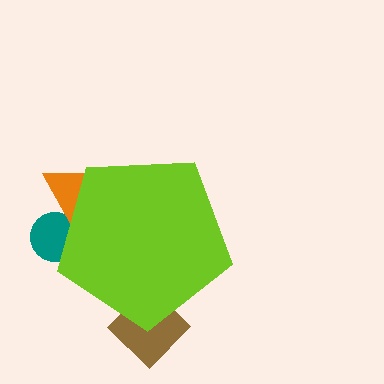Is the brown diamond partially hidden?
Yes, the brown diamond is partially hidden behind the lime pentagon.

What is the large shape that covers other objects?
A lime pentagon.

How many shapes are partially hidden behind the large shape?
3 shapes are partially hidden.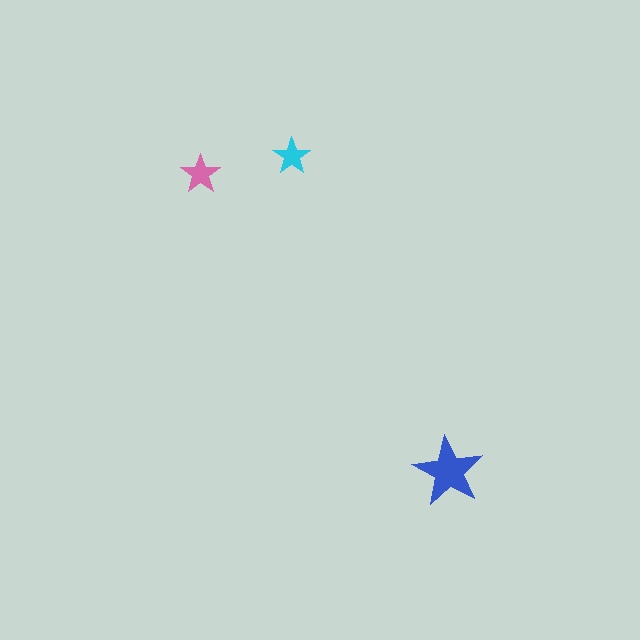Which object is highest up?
The cyan star is topmost.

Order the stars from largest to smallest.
the blue one, the pink one, the cyan one.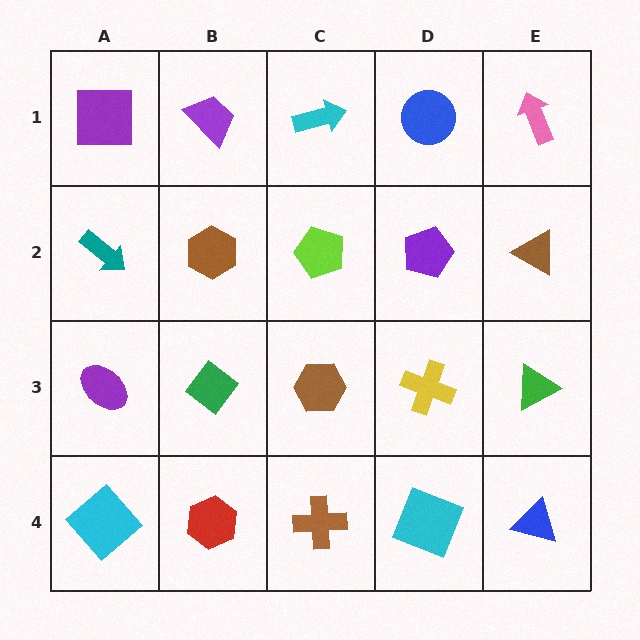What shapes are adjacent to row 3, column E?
A brown triangle (row 2, column E), a blue triangle (row 4, column E), a yellow cross (row 3, column D).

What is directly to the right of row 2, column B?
A lime pentagon.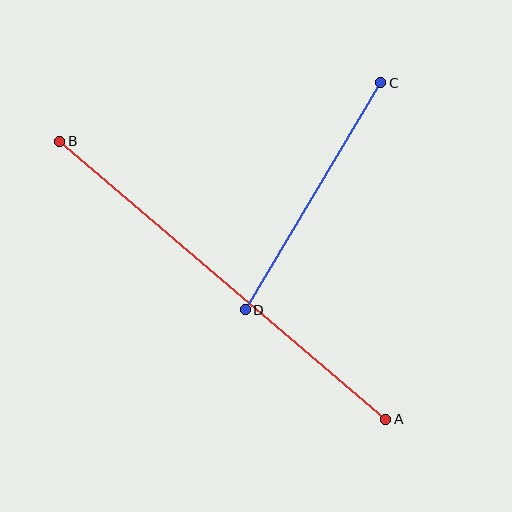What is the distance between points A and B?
The distance is approximately 428 pixels.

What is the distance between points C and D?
The distance is approximately 265 pixels.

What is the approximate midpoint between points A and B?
The midpoint is at approximately (223, 280) pixels.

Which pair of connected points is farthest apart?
Points A and B are farthest apart.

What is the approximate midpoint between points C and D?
The midpoint is at approximately (313, 196) pixels.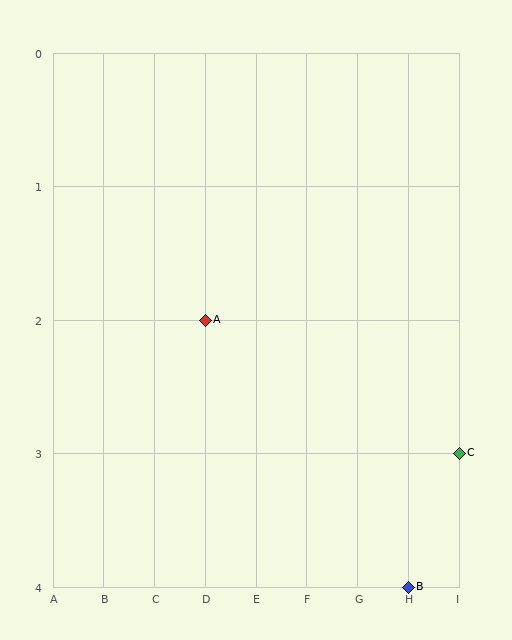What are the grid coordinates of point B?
Point B is at grid coordinates (H, 4).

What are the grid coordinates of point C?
Point C is at grid coordinates (I, 3).